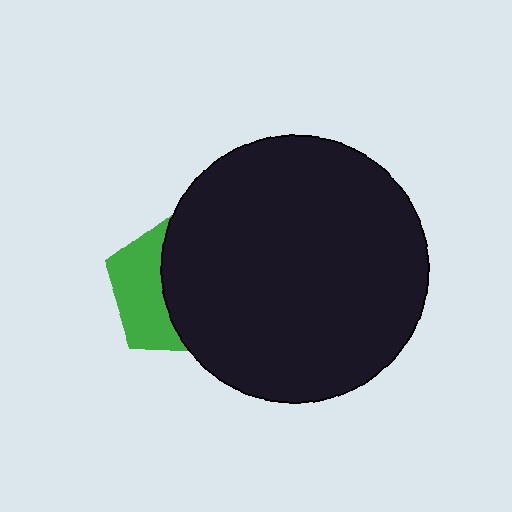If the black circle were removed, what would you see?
You would see the complete green pentagon.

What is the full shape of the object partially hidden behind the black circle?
The partially hidden object is a green pentagon.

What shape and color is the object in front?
The object in front is a black circle.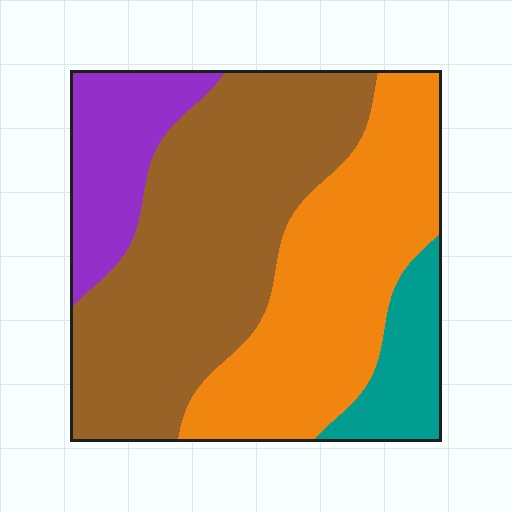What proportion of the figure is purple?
Purple takes up about one eighth (1/8) of the figure.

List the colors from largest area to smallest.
From largest to smallest: brown, orange, purple, teal.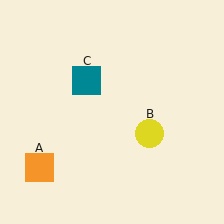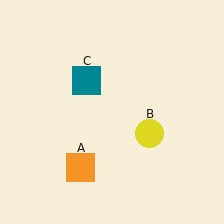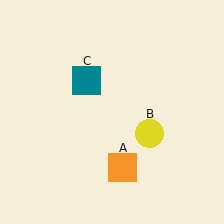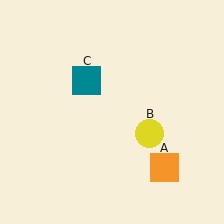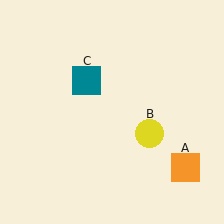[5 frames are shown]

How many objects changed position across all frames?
1 object changed position: orange square (object A).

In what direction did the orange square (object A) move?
The orange square (object A) moved right.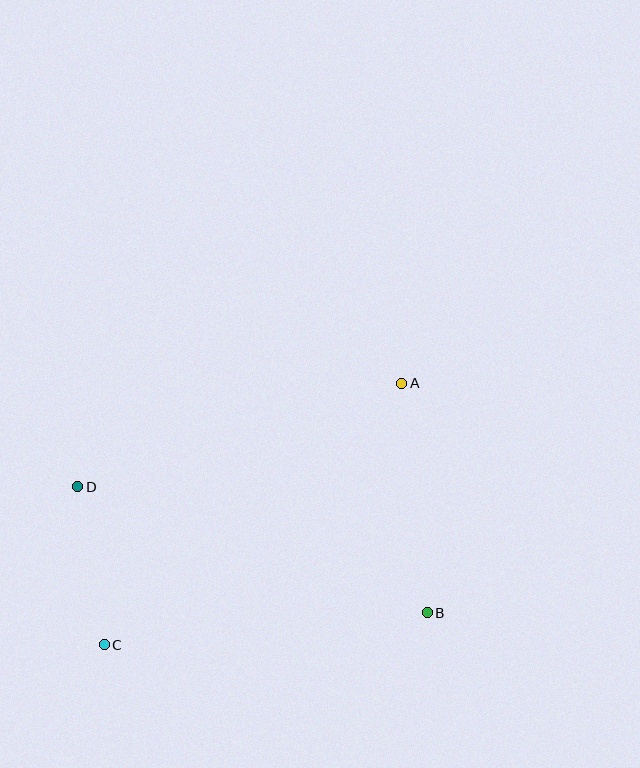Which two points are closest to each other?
Points C and D are closest to each other.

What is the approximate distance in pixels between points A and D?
The distance between A and D is approximately 340 pixels.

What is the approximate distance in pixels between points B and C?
The distance between B and C is approximately 325 pixels.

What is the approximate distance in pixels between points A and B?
The distance between A and B is approximately 231 pixels.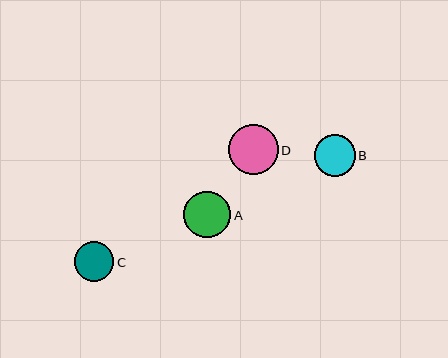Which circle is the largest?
Circle D is the largest with a size of approximately 50 pixels.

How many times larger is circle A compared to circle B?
Circle A is approximately 1.1 times the size of circle B.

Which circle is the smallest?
Circle C is the smallest with a size of approximately 40 pixels.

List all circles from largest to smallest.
From largest to smallest: D, A, B, C.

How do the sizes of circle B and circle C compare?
Circle B and circle C are approximately the same size.